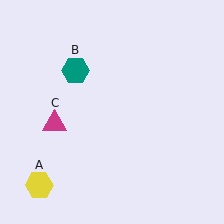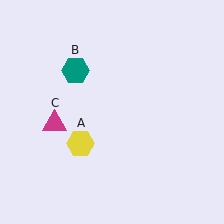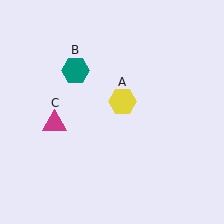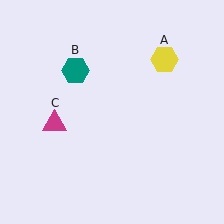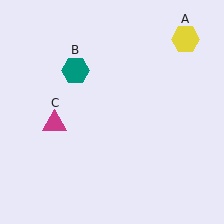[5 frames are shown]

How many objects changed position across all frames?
1 object changed position: yellow hexagon (object A).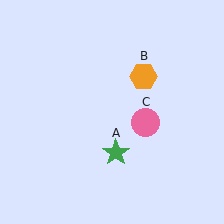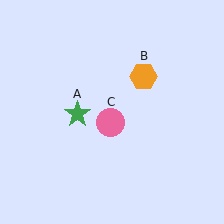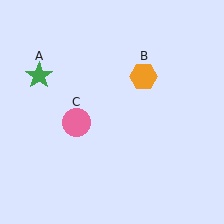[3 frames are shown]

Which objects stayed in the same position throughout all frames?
Orange hexagon (object B) remained stationary.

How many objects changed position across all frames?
2 objects changed position: green star (object A), pink circle (object C).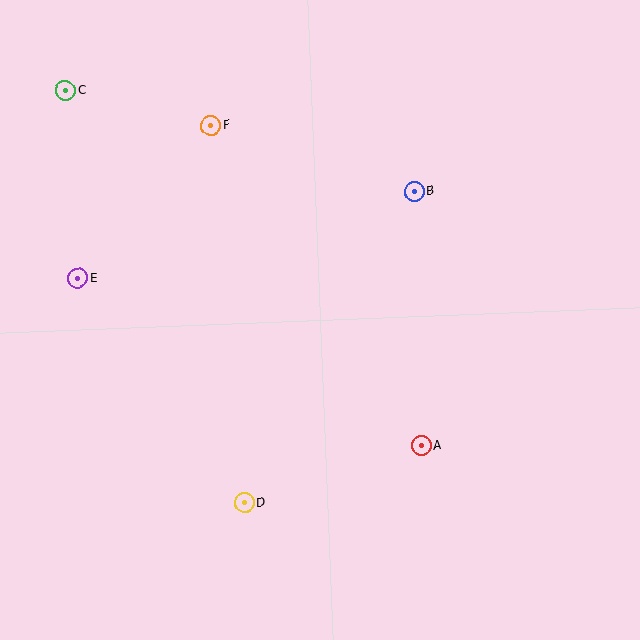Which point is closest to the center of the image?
Point B at (414, 191) is closest to the center.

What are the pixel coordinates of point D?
Point D is at (244, 503).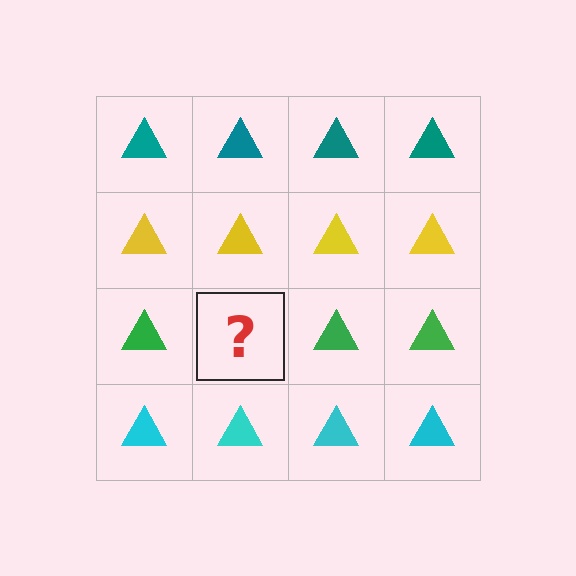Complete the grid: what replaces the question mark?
The question mark should be replaced with a green triangle.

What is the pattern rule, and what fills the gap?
The rule is that each row has a consistent color. The gap should be filled with a green triangle.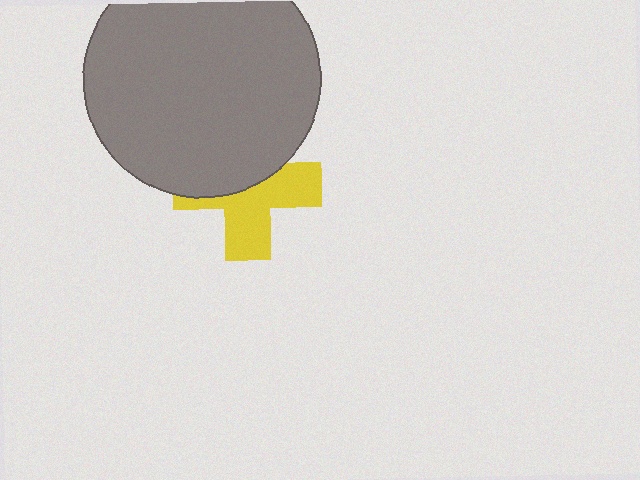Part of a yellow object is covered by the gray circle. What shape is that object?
It is a cross.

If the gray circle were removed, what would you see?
You would see the complete yellow cross.